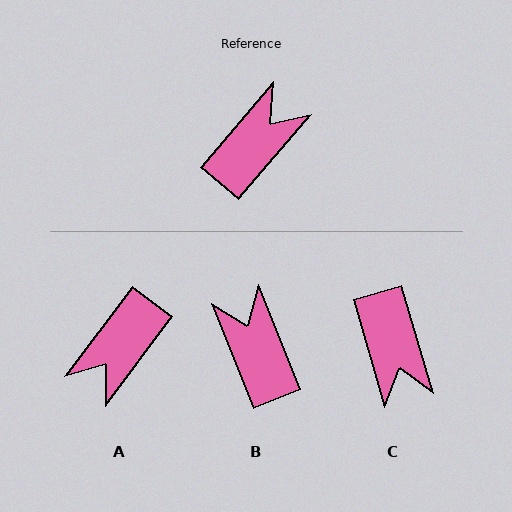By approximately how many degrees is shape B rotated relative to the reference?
Approximately 62 degrees counter-clockwise.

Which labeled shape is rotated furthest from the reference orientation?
A, about 177 degrees away.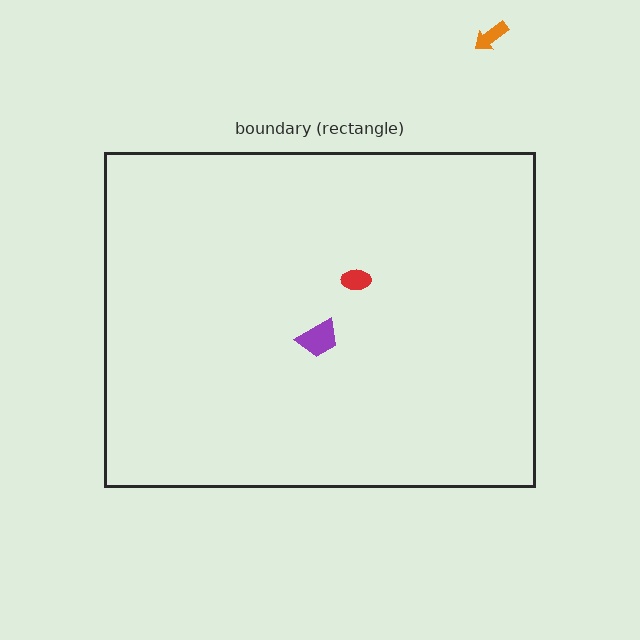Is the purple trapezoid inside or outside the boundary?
Inside.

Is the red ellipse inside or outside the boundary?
Inside.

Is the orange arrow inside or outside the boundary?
Outside.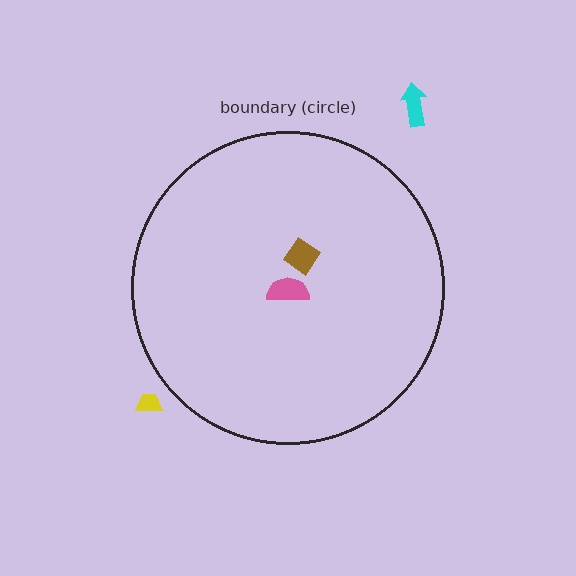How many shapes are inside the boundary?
2 inside, 2 outside.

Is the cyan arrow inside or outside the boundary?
Outside.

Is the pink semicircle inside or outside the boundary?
Inside.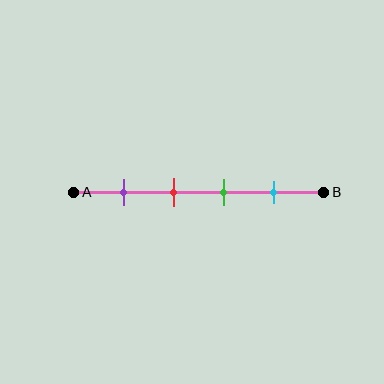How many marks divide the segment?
There are 4 marks dividing the segment.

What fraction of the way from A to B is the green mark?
The green mark is approximately 60% (0.6) of the way from A to B.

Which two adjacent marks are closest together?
The red and green marks are the closest adjacent pair.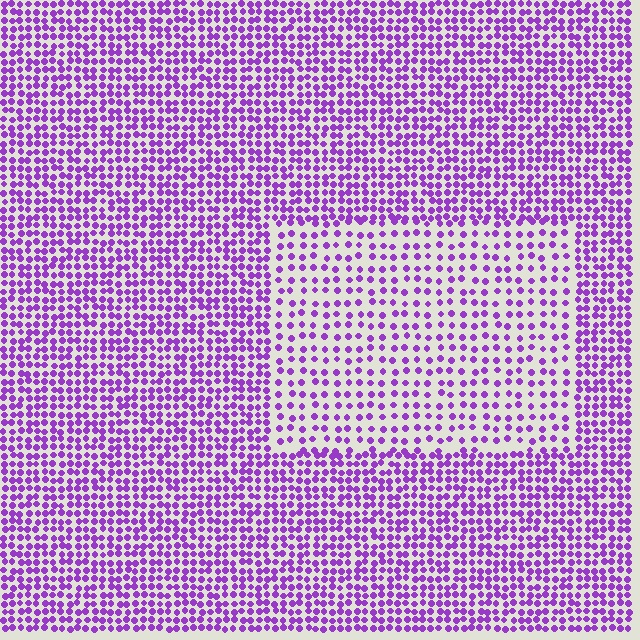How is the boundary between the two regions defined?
The boundary is defined by a change in element density (approximately 1.9x ratio). All elements are the same color, size, and shape.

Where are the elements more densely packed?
The elements are more densely packed outside the rectangle boundary.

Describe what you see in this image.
The image contains small purple elements arranged at two different densities. A rectangle-shaped region is visible where the elements are less densely packed than the surrounding area.